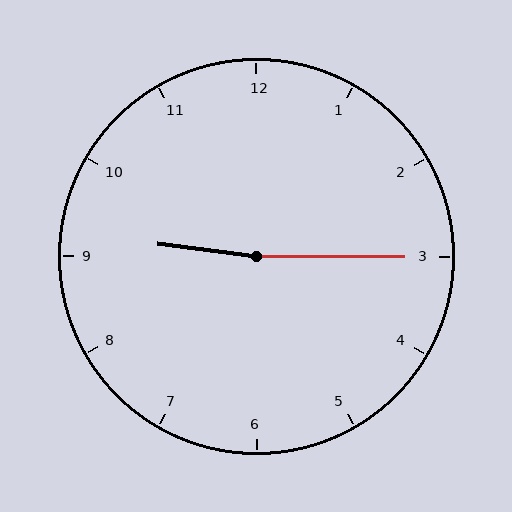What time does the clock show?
9:15.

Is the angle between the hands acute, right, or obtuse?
It is obtuse.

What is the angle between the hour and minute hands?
Approximately 172 degrees.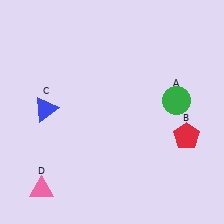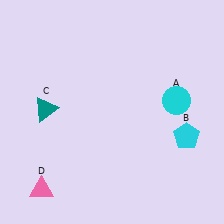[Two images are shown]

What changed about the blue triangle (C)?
In Image 1, C is blue. In Image 2, it changed to teal.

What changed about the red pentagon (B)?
In Image 1, B is red. In Image 2, it changed to cyan.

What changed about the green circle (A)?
In Image 1, A is green. In Image 2, it changed to cyan.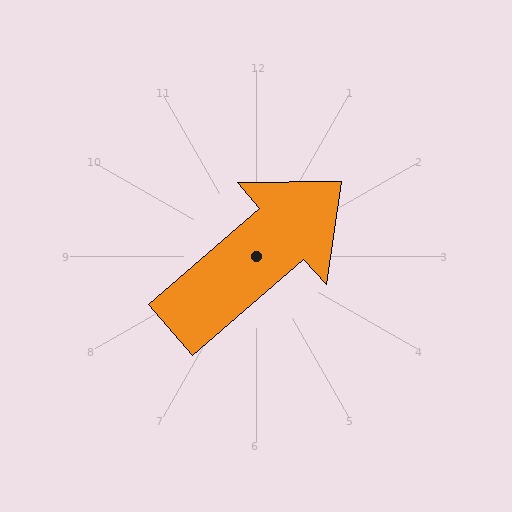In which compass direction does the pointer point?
Northeast.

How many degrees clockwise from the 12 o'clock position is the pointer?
Approximately 49 degrees.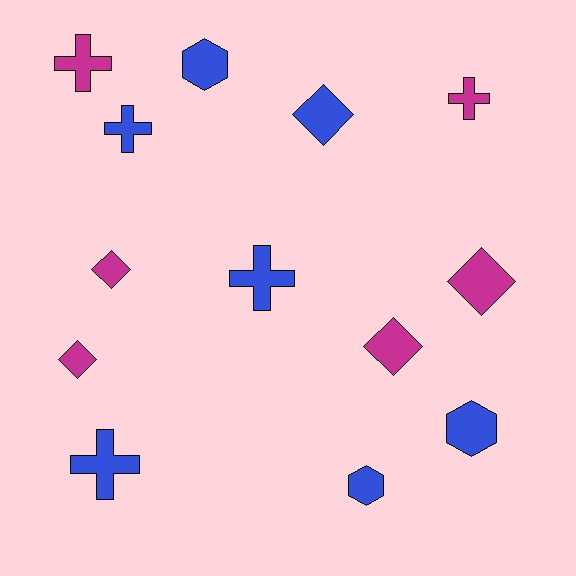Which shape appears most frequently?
Diamond, with 5 objects.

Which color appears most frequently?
Blue, with 7 objects.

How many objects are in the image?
There are 13 objects.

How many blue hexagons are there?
There are 3 blue hexagons.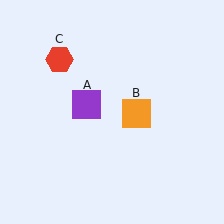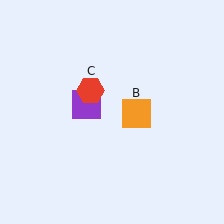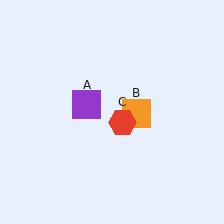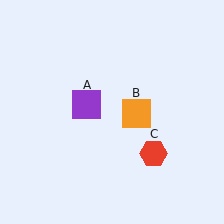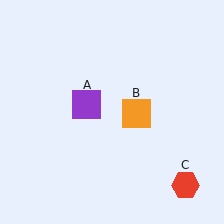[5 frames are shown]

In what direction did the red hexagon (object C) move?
The red hexagon (object C) moved down and to the right.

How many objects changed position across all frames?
1 object changed position: red hexagon (object C).